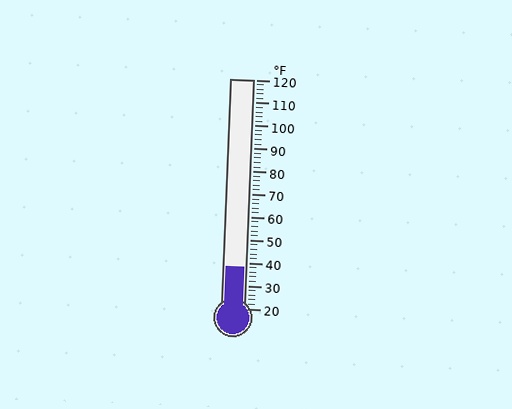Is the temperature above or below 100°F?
The temperature is below 100°F.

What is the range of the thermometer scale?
The thermometer scale ranges from 20°F to 120°F.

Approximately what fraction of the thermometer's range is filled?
The thermometer is filled to approximately 20% of its range.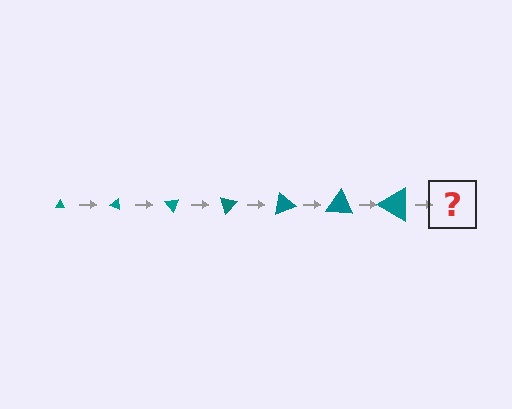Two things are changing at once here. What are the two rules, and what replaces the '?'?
The two rules are that the triangle grows larger each step and it rotates 25 degrees each step. The '?' should be a triangle, larger than the previous one and rotated 175 degrees from the start.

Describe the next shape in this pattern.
It should be a triangle, larger than the previous one and rotated 175 degrees from the start.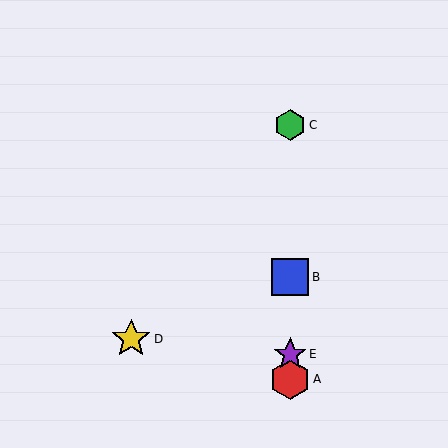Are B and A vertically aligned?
Yes, both are at x≈290.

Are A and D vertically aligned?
No, A is at x≈290 and D is at x≈131.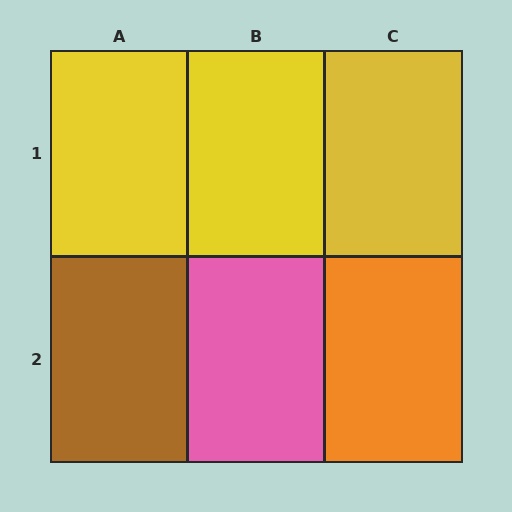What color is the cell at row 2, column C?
Orange.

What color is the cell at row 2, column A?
Brown.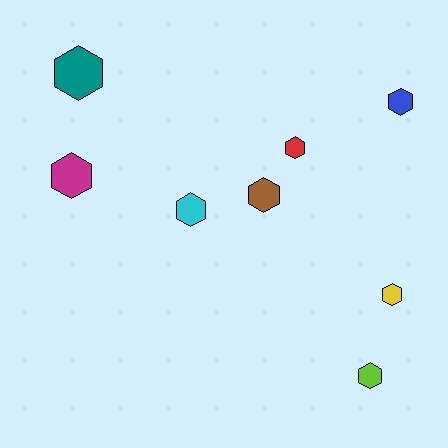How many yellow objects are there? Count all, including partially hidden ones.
There is 1 yellow object.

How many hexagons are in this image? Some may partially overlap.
There are 8 hexagons.